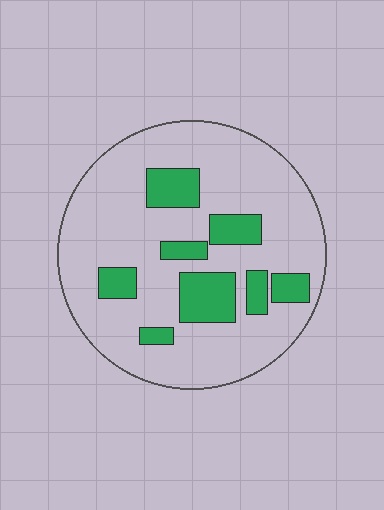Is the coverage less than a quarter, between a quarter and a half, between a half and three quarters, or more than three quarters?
Less than a quarter.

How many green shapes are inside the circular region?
8.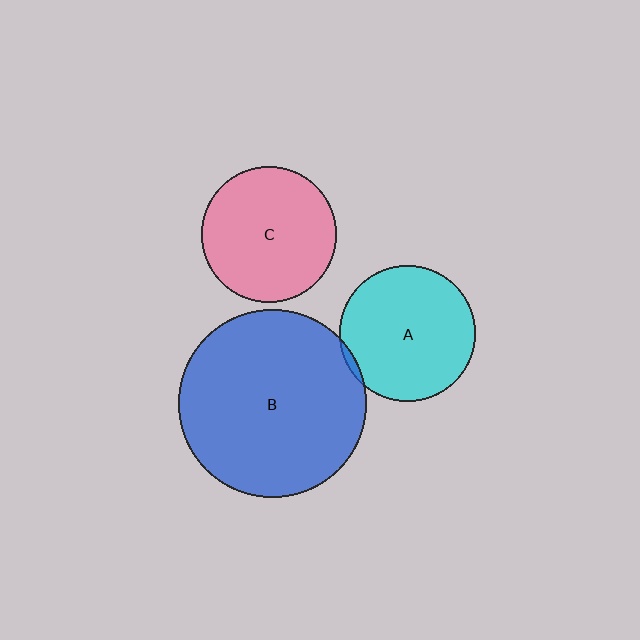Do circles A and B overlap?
Yes.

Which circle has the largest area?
Circle B (blue).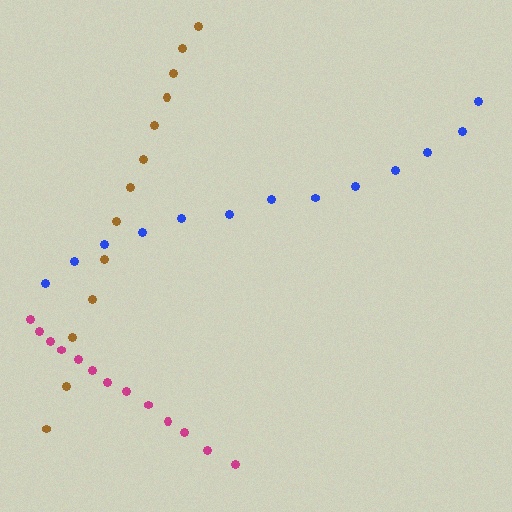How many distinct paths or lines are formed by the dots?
There are 3 distinct paths.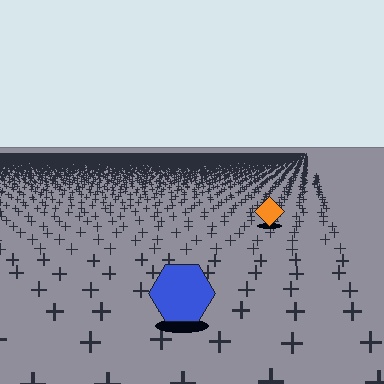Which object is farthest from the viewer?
The orange diamond is farthest from the viewer. It appears smaller and the ground texture around it is denser.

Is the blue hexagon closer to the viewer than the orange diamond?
Yes. The blue hexagon is closer — you can tell from the texture gradient: the ground texture is coarser near it.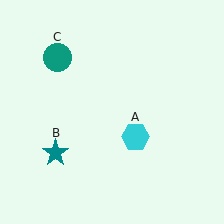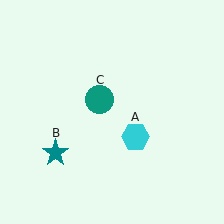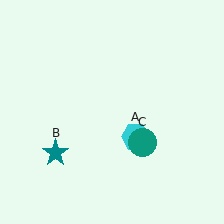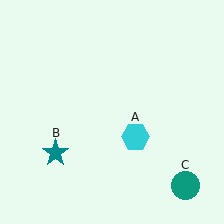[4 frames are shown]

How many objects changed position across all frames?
1 object changed position: teal circle (object C).